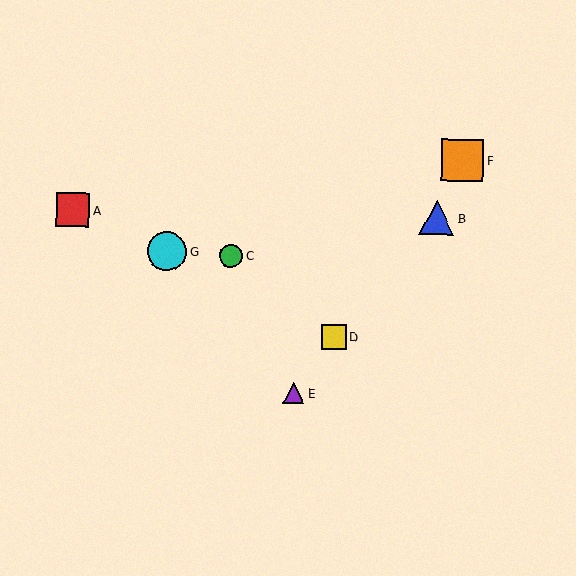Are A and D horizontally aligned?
No, A is at y≈210 and D is at y≈337.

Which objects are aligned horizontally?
Objects A, B are aligned horizontally.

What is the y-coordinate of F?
Object F is at y≈160.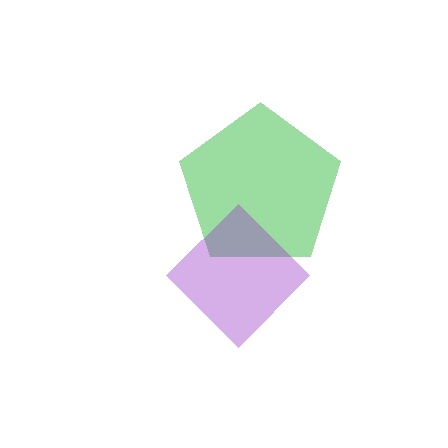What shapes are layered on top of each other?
The layered shapes are: a green pentagon, a purple diamond.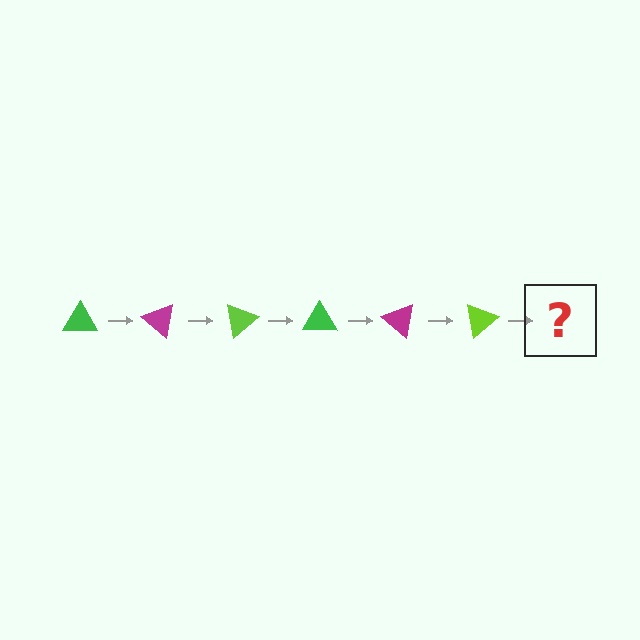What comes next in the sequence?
The next element should be a green triangle, rotated 240 degrees from the start.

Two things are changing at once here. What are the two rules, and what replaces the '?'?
The two rules are that it rotates 40 degrees each step and the color cycles through green, magenta, and lime. The '?' should be a green triangle, rotated 240 degrees from the start.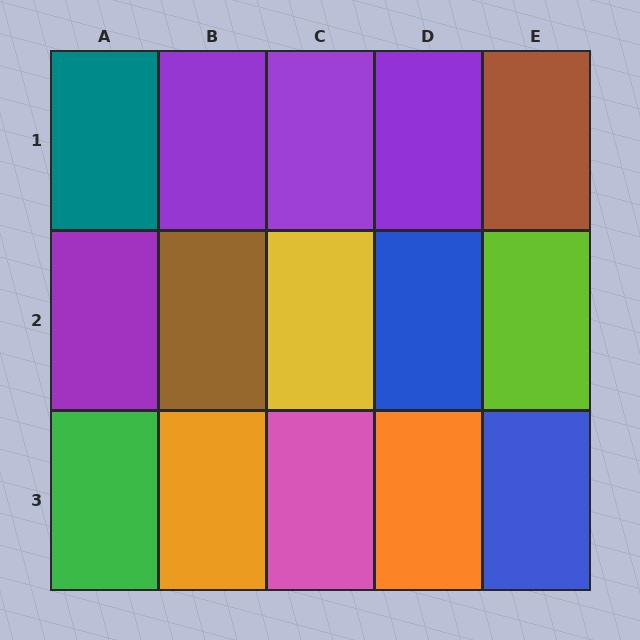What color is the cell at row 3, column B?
Orange.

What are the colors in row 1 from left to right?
Teal, purple, purple, purple, brown.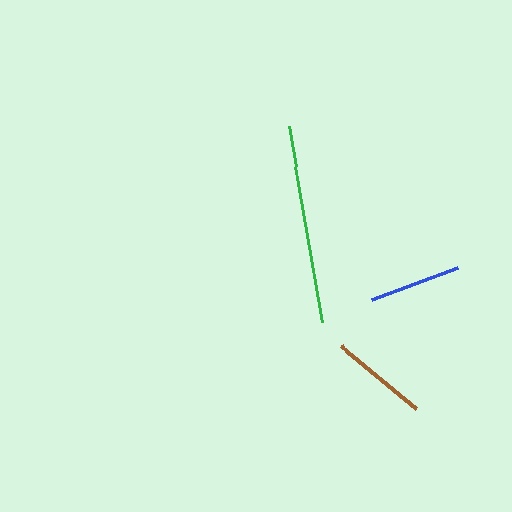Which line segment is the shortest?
The blue line is the shortest at approximately 92 pixels.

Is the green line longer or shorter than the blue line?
The green line is longer than the blue line.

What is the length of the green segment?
The green segment is approximately 199 pixels long.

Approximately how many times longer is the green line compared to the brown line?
The green line is approximately 2.0 times the length of the brown line.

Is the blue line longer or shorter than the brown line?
The brown line is longer than the blue line.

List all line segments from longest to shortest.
From longest to shortest: green, brown, blue.